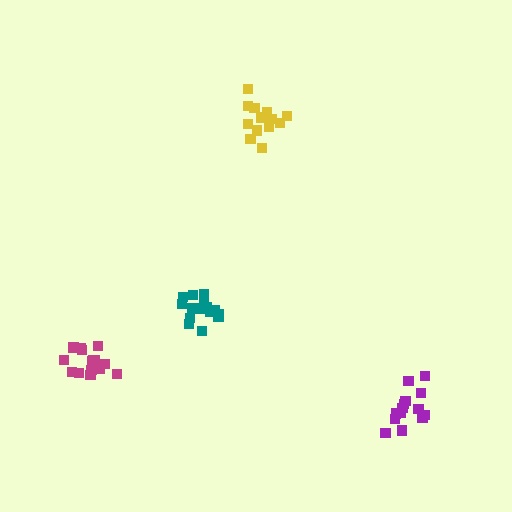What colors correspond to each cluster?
The clusters are colored: magenta, yellow, teal, purple.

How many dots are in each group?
Group 1: 15 dots, Group 2: 13 dots, Group 3: 15 dots, Group 4: 14 dots (57 total).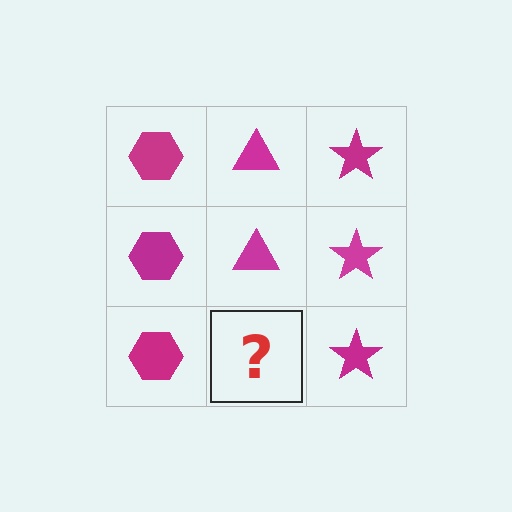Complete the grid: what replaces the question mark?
The question mark should be replaced with a magenta triangle.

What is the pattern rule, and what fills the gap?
The rule is that each column has a consistent shape. The gap should be filled with a magenta triangle.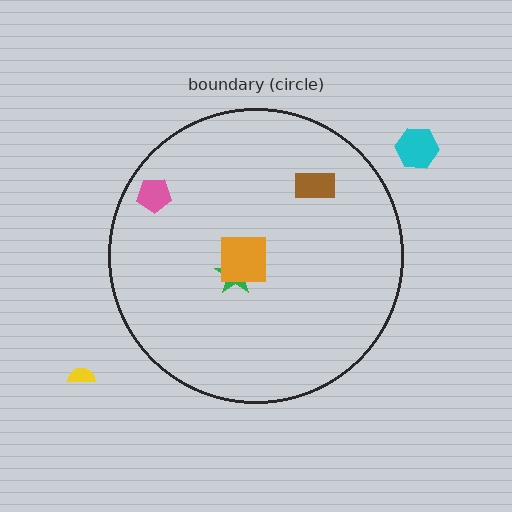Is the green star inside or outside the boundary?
Inside.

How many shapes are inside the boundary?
4 inside, 2 outside.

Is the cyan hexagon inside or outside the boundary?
Outside.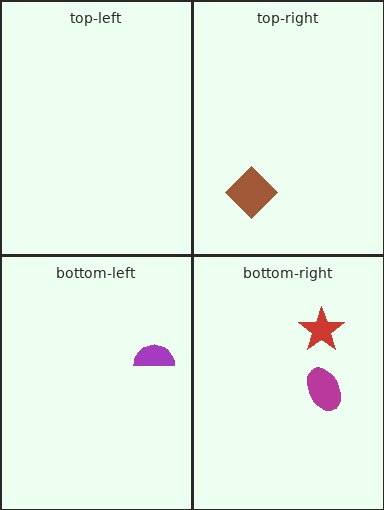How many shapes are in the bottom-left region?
1.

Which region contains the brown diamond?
The top-right region.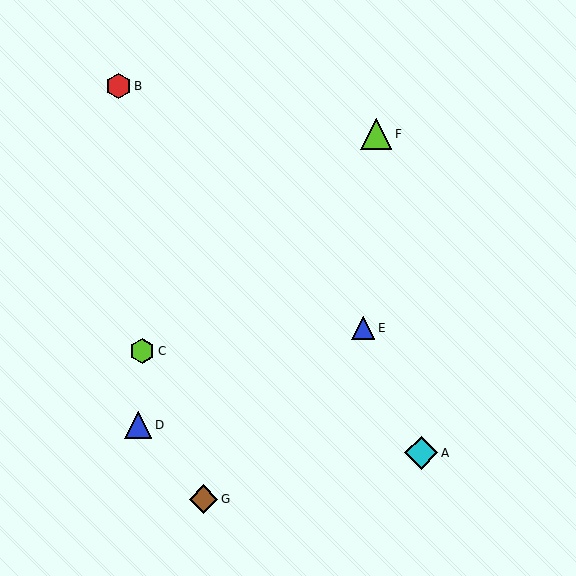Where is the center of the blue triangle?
The center of the blue triangle is at (363, 328).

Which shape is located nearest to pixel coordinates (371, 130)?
The lime triangle (labeled F) at (376, 134) is nearest to that location.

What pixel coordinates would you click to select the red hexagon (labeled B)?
Click at (118, 86) to select the red hexagon B.